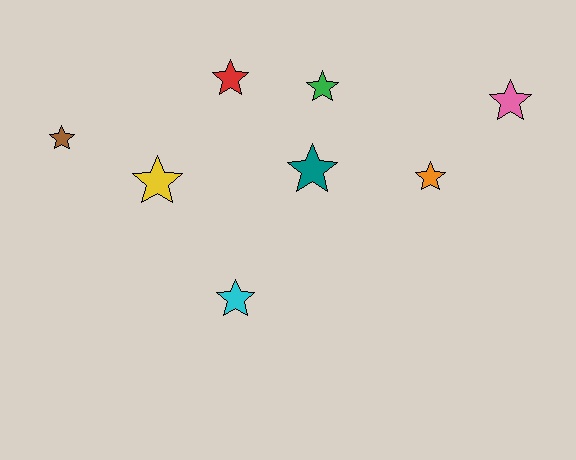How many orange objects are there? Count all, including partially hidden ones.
There is 1 orange object.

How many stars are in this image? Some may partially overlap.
There are 8 stars.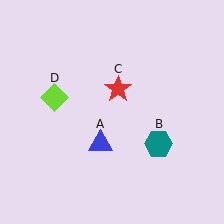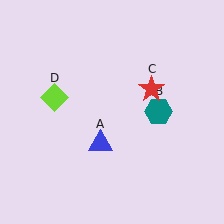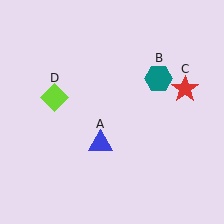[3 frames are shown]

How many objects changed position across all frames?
2 objects changed position: teal hexagon (object B), red star (object C).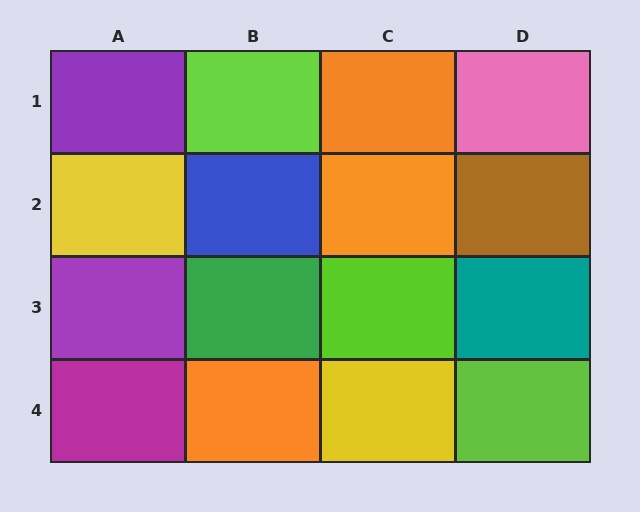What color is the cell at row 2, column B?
Blue.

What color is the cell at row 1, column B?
Lime.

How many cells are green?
1 cell is green.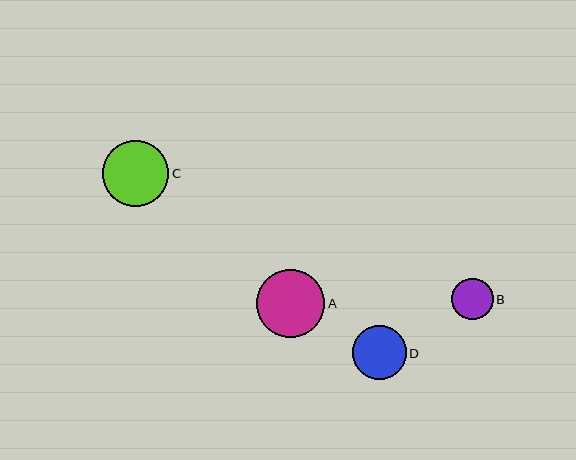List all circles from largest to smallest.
From largest to smallest: A, C, D, B.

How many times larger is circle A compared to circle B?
Circle A is approximately 1.6 times the size of circle B.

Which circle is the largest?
Circle A is the largest with a size of approximately 68 pixels.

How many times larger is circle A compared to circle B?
Circle A is approximately 1.6 times the size of circle B.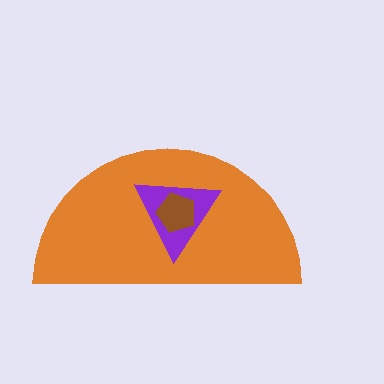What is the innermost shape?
The brown pentagon.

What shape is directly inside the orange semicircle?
The purple triangle.